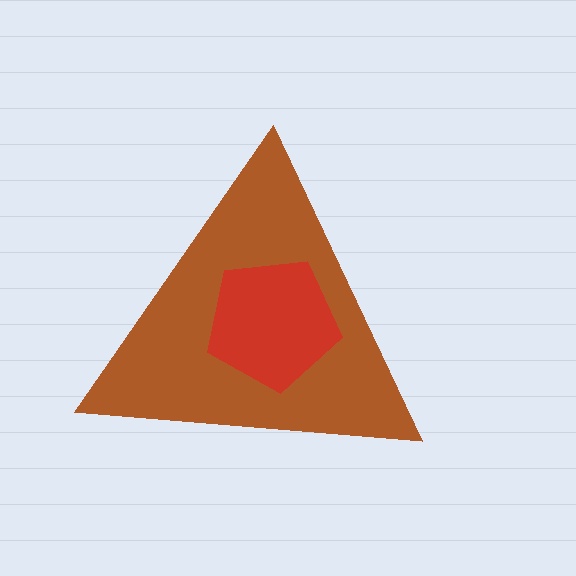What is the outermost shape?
The brown triangle.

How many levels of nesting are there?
2.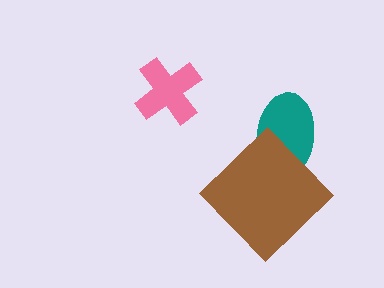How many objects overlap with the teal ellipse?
1 object overlaps with the teal ellipse.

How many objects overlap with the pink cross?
0 objects overlap with the pink cross.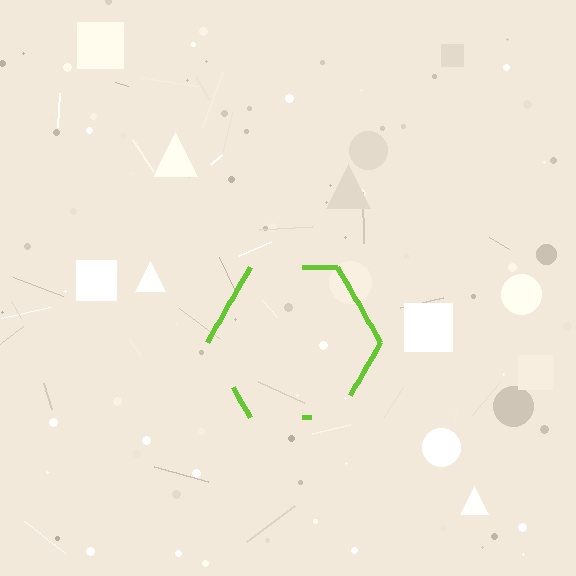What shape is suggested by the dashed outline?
The dashed outline suggests a hexagon.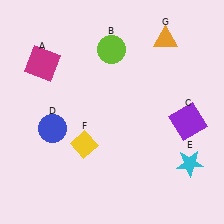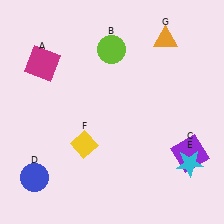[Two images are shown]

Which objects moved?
The objects that moved are: the purple square (C), the blue circle (D).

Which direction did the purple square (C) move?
The purple square (C) moved down.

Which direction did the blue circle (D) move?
The blue circle (D) moved down.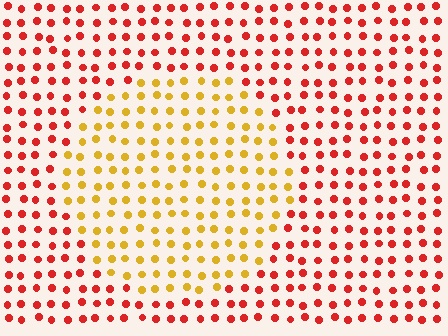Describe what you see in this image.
The image is filled with small red elements in a uniform arrangement. A circle-shaped region is visible where the elements are tinted to a slightly different hue, forming a subtle color boundary.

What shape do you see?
I see a circle.